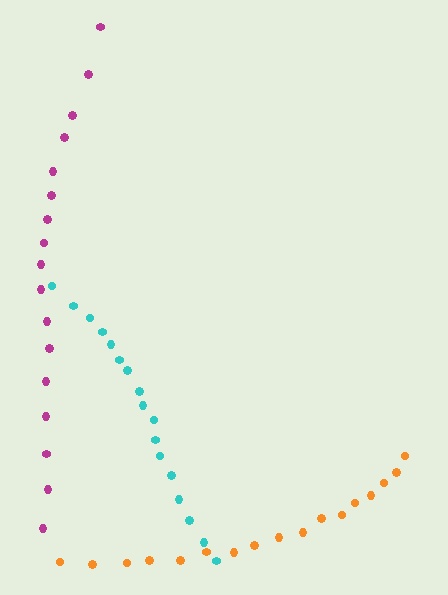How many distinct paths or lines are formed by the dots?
There are 3 distinct paths.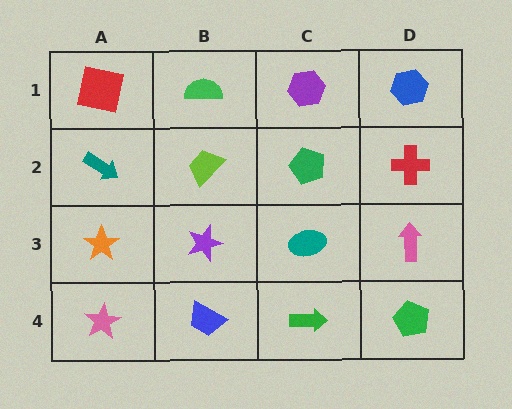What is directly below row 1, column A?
A teal arrow.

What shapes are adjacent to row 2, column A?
A red square (row 1, column A), an orange star (row 3, column A), a lime trapezoid (row 2, column B).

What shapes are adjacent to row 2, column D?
A blue hexagon (row 1, column D), a pink arrow (row 3, column D), a green pentagon (row 2, column C).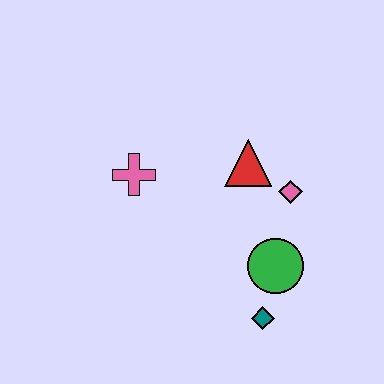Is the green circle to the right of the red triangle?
Yes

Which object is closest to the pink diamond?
The red triangle is closest to the pink diamond.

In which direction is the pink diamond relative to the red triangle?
The pink diamond is to the right of the red triangle.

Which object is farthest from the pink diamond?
The pink cross is farthest from the pink diamond.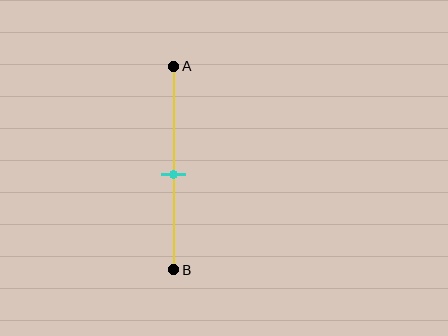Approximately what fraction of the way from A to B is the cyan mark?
The cyan mark is approximately 55% of the way from A to B.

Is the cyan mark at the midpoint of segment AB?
No, the mark is at about 55% from A, not at the 50% midpoint.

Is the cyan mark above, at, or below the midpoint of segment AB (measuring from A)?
The cyan mark is below the midpoint of segment AB.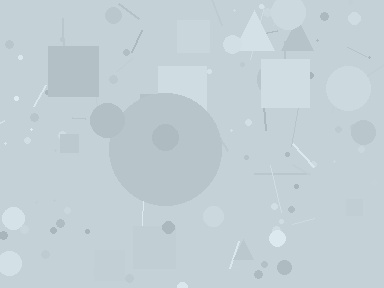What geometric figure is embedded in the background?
A circle is embedded in the background.